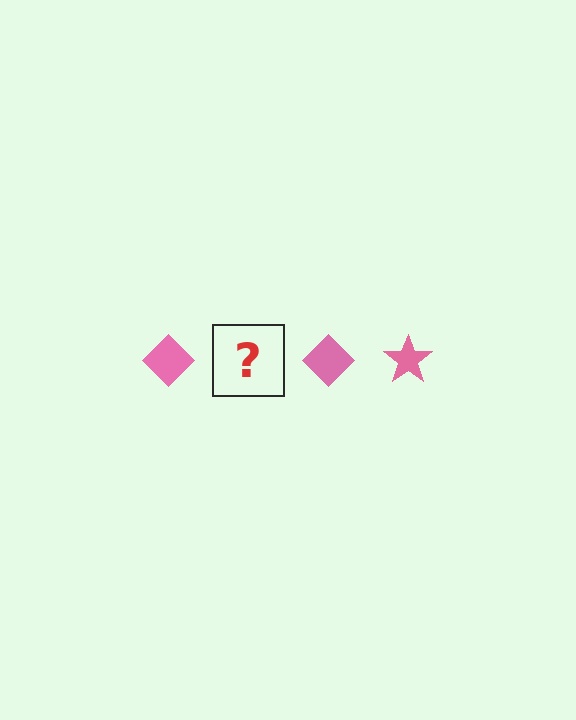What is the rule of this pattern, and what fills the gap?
The rule is that the pattern cycles through diamond, star shapes in pink. The gap should be filled with a pink star.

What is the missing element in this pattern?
The missing element is a pink star.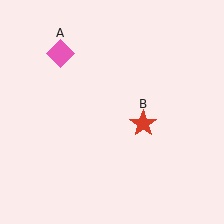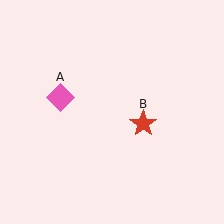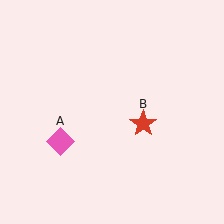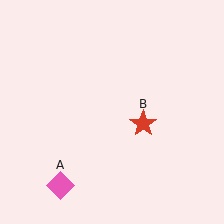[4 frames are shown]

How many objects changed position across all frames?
1 object changed position: pink diamond (object A).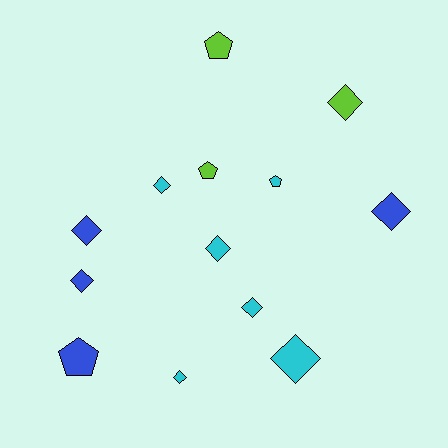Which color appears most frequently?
Cyan, with 6 objects.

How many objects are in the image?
There are 13 objects.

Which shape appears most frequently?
Diamond, with 9 objects.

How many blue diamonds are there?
There are 3 blue diamonds.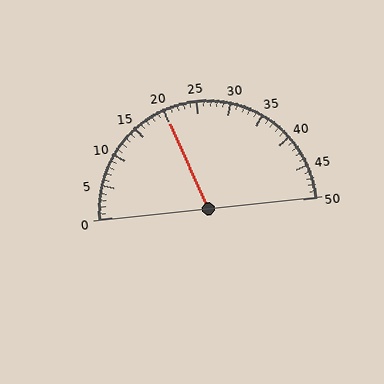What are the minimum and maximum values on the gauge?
The gauge ranges from 0 to 50.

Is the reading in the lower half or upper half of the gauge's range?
The reading is in the lower half of the range (0 to 50).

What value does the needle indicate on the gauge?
The needle indicates approximately 20.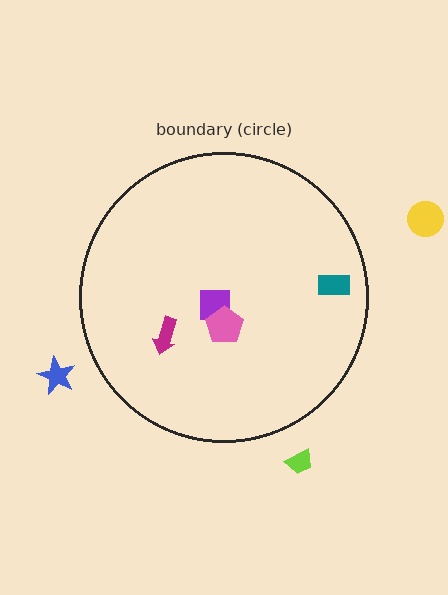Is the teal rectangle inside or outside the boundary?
Inside.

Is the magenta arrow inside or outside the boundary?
Inside.